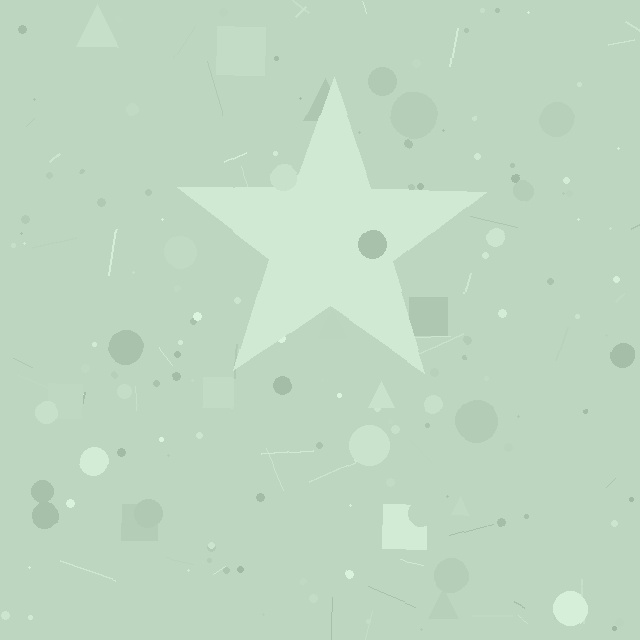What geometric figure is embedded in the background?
A star is embedded in the background.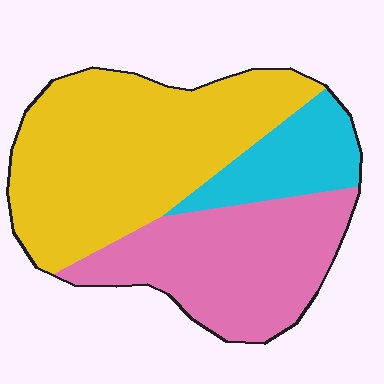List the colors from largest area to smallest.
From largest to smallest: yellow, pink, cyan.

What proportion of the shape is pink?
Pink covers 35% of the shape.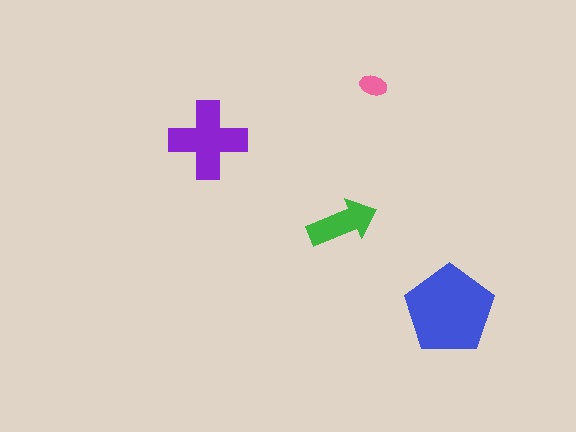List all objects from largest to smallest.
The blue pentagon, the purple cross, the green arrow, the pink ellipse.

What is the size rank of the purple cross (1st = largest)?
2nd.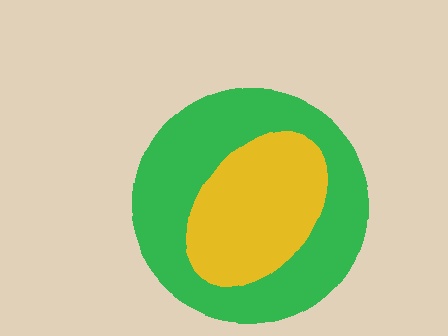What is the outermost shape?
The green circle.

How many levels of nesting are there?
2.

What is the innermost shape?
The yellow ellipse.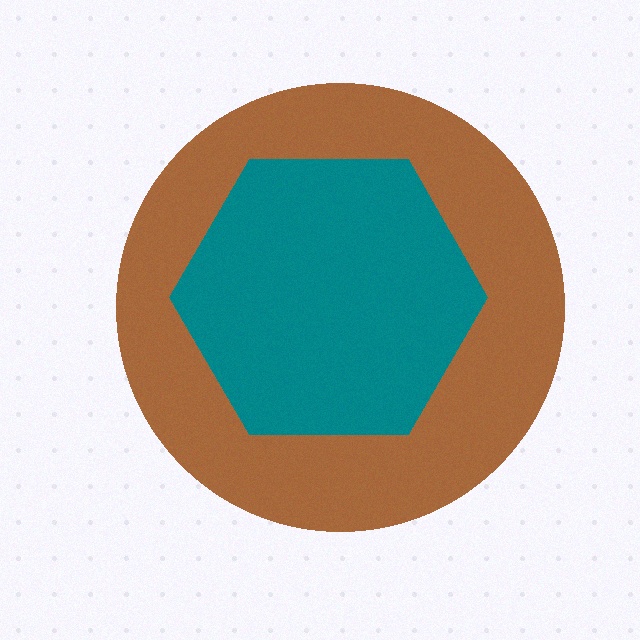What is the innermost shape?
The teal hexagon.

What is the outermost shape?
The brown circle.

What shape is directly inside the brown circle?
The teal hexagon.